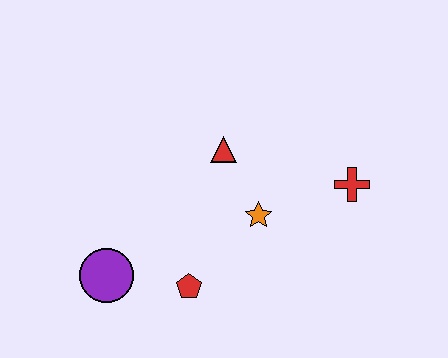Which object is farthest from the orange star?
The purple circle is farthest from the orange star.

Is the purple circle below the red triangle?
Yes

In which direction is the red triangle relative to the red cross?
The red triangle is to the left of the red cross.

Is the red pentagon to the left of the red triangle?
Yes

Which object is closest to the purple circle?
The red pentagon is closest to the purple circle.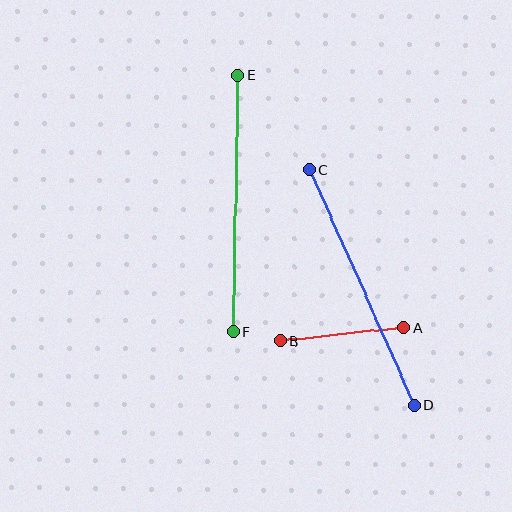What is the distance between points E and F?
The distance is approximately 256 pixels.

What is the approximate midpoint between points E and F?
The midpoint is at approximately (236, 203) pixels.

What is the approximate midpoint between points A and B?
The midpoint is at approximately (342, 334) pixels.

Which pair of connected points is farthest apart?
Points C and D are farthest apart.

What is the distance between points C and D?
The distance is approximately 258 pixels.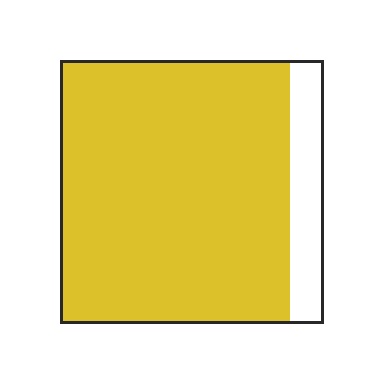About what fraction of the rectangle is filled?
About seven eighths (7/8).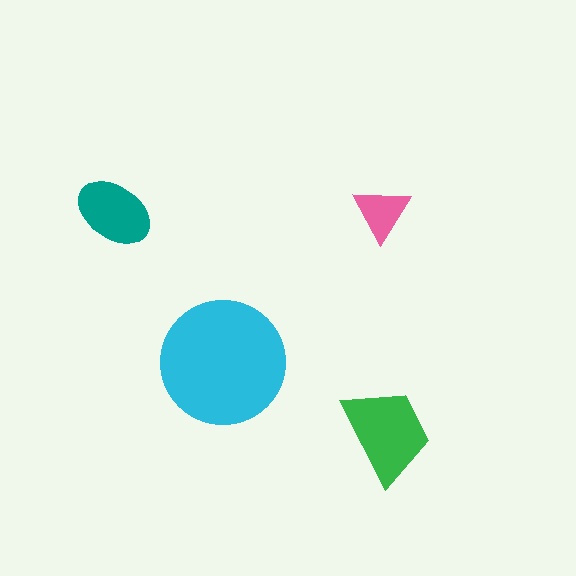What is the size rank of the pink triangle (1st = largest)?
4th.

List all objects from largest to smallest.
The cyan circle, the green trapezoid, the teal ellipse, the pink triangle.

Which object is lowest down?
The green trapezoid is bottommost.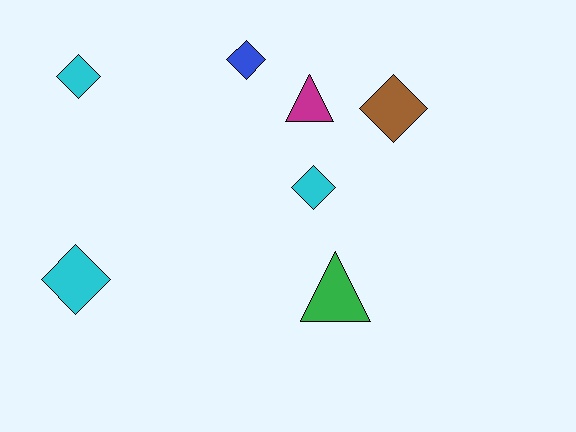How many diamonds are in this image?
There are 5 diamonds.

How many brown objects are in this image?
There is 1 brown object.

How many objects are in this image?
There are 7 objects.